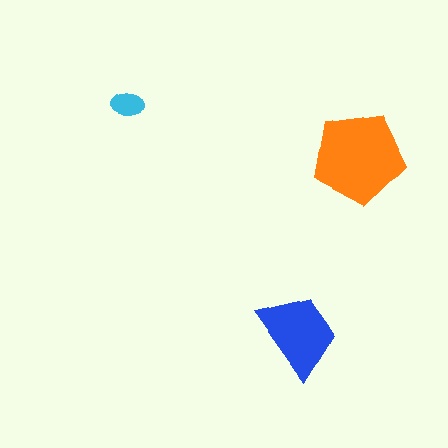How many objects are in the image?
There are 3 objects in the image.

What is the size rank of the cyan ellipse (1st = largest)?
3rd.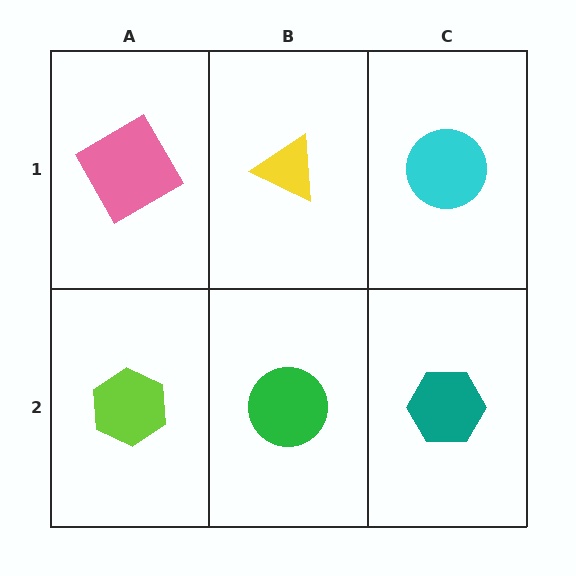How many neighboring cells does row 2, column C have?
2.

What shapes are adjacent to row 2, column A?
A pink diamond (row 1, column A), a green circle (row 2, column B).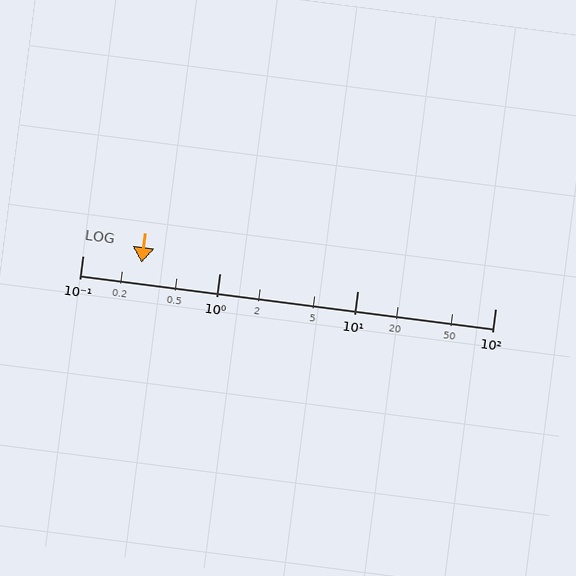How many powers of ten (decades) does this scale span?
The scale spans 3 decades, from 0.1 to 100.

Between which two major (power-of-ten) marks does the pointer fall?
The pointer is between 0.1 and 1.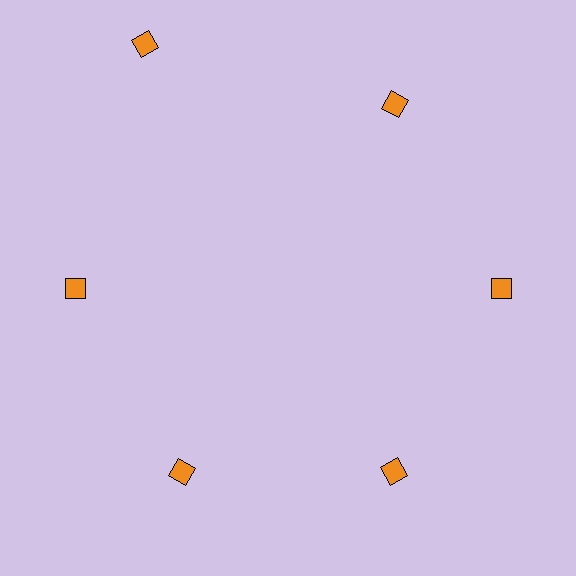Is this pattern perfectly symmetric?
No. The 6 orange diamonds are arranged in a ring, but one element near the 11 o'clock position is pushed outward from the center, breaking the 6-fold rotational symmetry.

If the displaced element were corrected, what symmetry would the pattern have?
It would have 6-fold rotational symmetry — the pattern would map onto itself every 60 degrees.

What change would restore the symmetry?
The symmetry would be restored by moving it inward, back onto the ring so that all 6 diamonds sit at equal angles and equal distance from the center.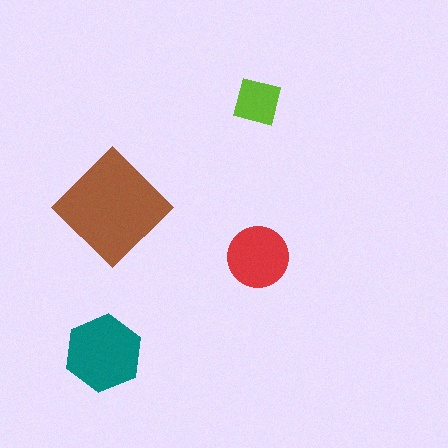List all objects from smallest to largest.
The lime square, the red circle, the teal hexagon, the brown diamond.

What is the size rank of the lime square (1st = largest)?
4th.